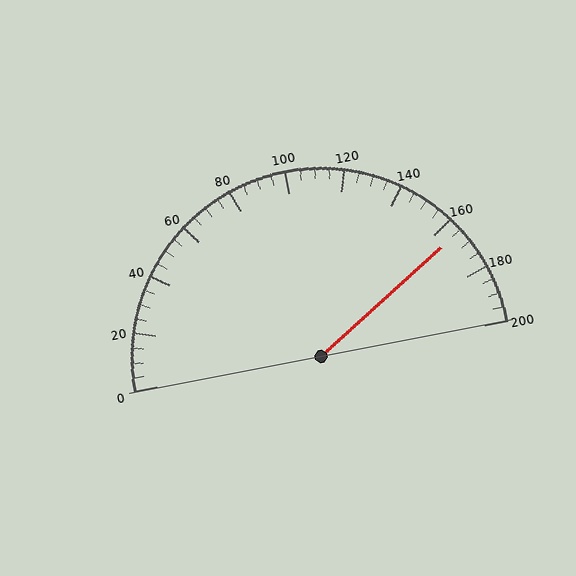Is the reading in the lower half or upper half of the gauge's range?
The reading is in the upper half of the range (0 to 200).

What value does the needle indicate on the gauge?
The needle indicates approximately 165.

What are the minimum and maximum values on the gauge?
The gauge ranges from 0 to 200.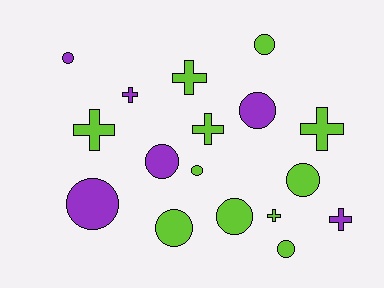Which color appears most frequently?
Lime, with 11 objects.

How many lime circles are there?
There are 6 lime circles.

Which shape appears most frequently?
Circle, with 10 objects.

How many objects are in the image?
There are 17 objects.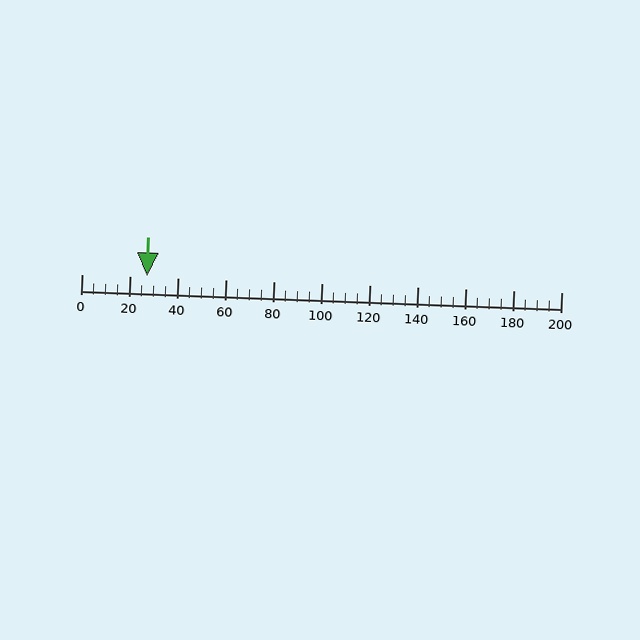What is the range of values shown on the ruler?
The ruler shows values from 0 to 200.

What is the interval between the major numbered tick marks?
The major tick marks are spaced 20 units apart.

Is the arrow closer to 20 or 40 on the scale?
The arrow is closer to 20.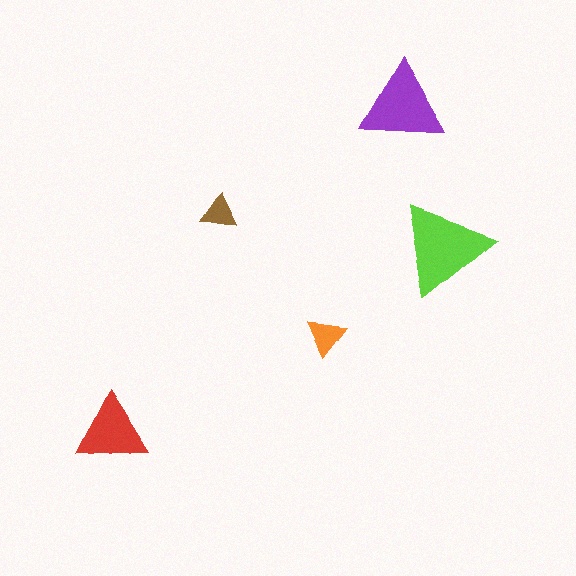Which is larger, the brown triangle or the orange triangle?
The orange one.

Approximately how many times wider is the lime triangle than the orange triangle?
About 2.5 times wider.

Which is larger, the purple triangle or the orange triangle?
The purple one.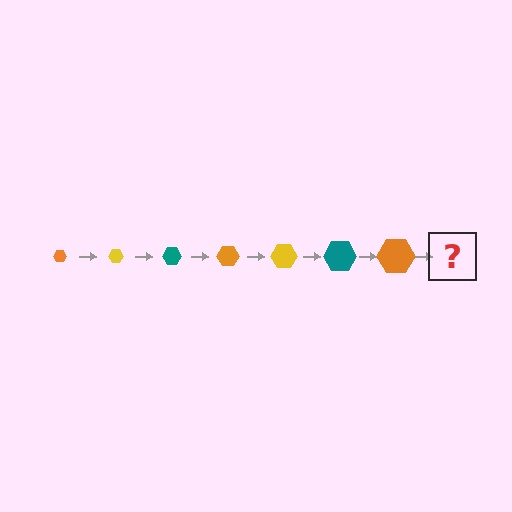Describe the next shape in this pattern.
It should be a yellow hexagon, larger than the previous one.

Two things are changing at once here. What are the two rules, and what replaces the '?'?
The two rules are that the hexagon grows larger each step and the color cycles through orange, yellow, and teal. The '?' should be a yellow hexagon, larger than the previous one.